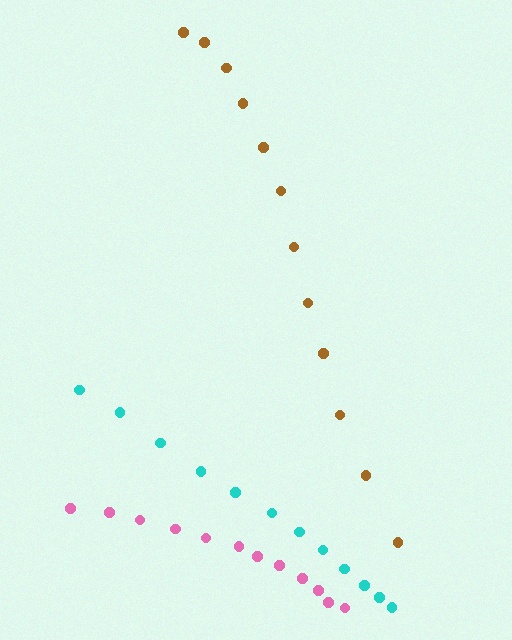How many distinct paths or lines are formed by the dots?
There are 3 distinct paths.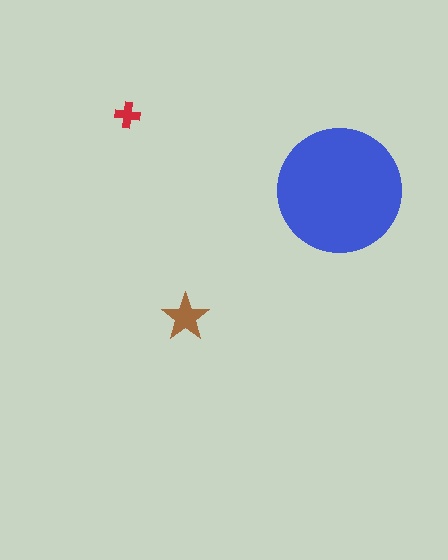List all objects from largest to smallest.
The blue circle, the brown star, the red cross.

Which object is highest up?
The red cross is topmost.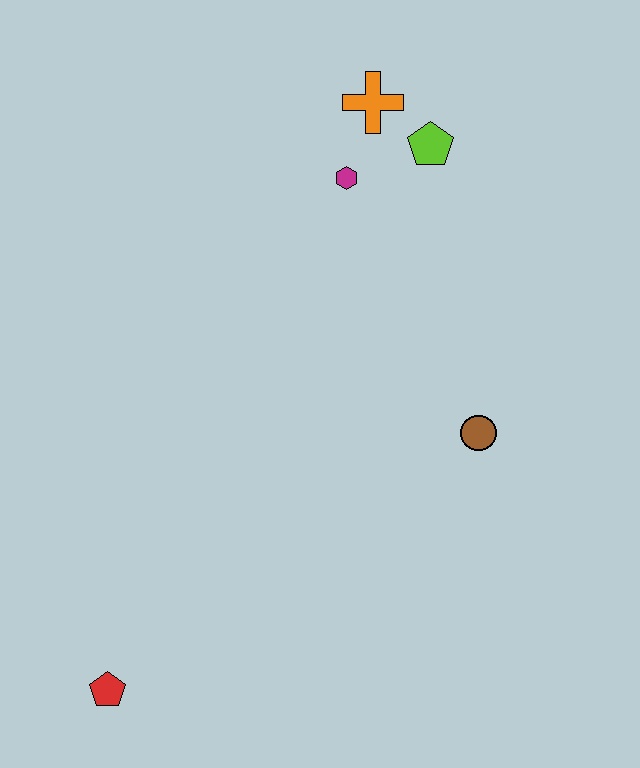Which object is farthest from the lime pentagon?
The red pentagon is farthest from the lime pentagon.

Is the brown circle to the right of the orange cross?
Yes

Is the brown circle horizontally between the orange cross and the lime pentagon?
No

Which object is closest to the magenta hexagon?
The orange cross is closest to the magenta hexagon.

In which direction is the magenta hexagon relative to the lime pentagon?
The magenta hexagon is to the left of the lime pentagon.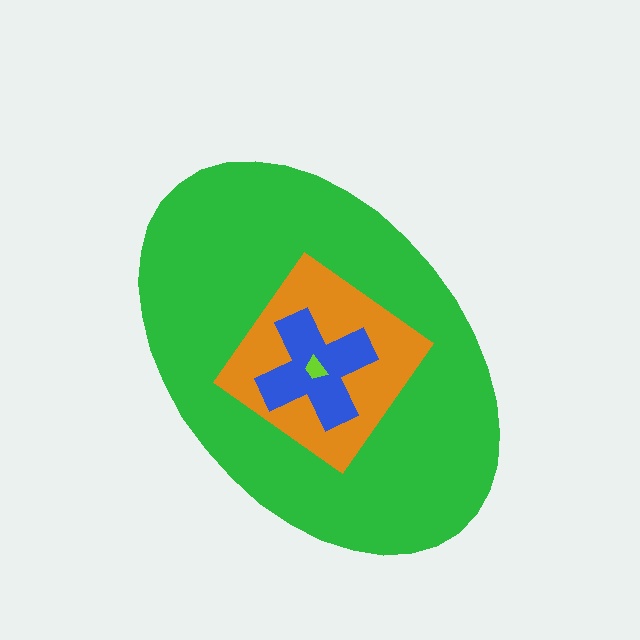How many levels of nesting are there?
4.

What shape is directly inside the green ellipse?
The orange diamond.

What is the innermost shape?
The lime trapezoid.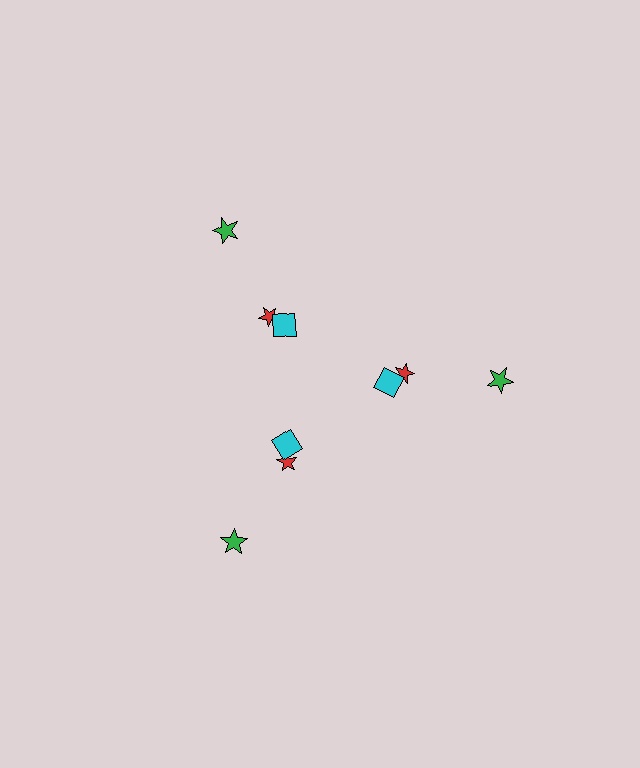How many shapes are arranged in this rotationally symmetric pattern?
There are 9 shapes, arranged in 3 groups of 3.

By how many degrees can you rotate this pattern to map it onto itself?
The pattern maps onto itself every 120 degrees of rotation.